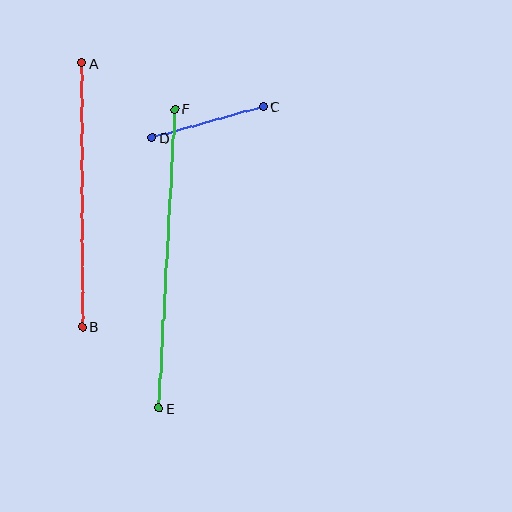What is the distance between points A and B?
The distance is approximately 264 pixels.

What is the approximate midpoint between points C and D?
The midpoint is at approximately (208, 122) pixels.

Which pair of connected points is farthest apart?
Points E and F are farthest apart.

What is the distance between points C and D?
The distance is approximately 115 pixels.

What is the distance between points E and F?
The distance is approximately 299 pixels.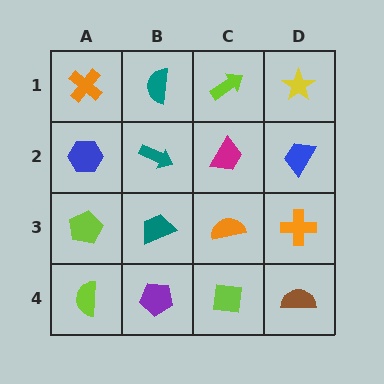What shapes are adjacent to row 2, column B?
A teal semicircle (row 1, column B), a teal trapezoid (row 3, column B), a blue hexagon (row 2, column A), a magenta trapezoid (row 2, column C).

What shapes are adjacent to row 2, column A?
An orange cross (row 1, column A), a lime pentagon (row 3, column A), a teal arrow (row 2, column B).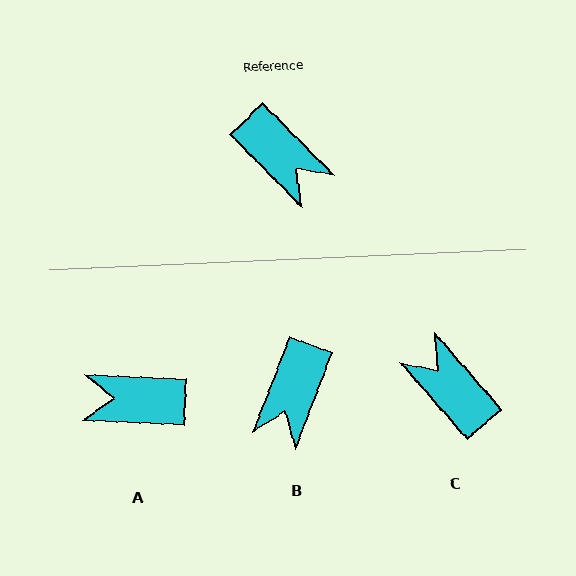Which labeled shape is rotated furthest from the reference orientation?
C, about 177 degrees away.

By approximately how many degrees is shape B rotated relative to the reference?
Approximately 66 degrees clockwise.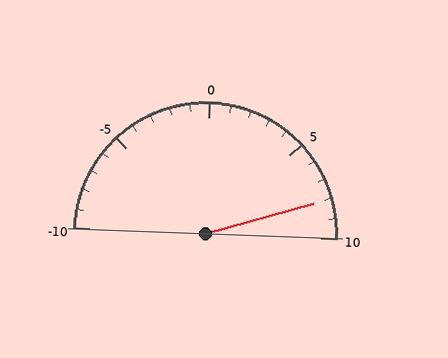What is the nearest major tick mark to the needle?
The nearest major tick mark is 10.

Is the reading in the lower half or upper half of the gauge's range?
The reading is in the upper half of the range (-10 to 10).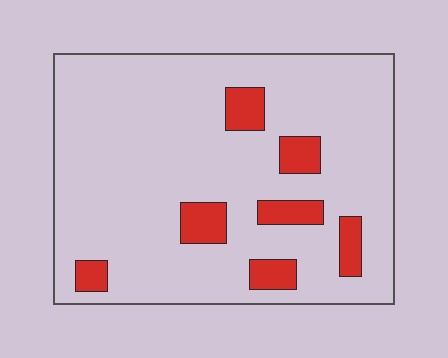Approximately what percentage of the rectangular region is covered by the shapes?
Approximately 15%.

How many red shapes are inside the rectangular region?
7.